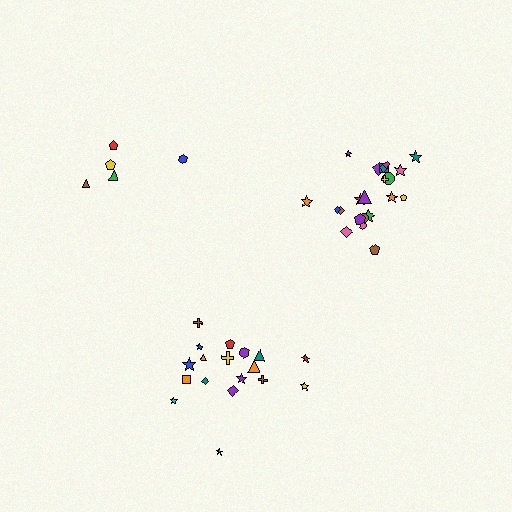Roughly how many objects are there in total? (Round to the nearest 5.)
Roughly 45 objects in total.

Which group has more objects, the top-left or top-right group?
The top-right group.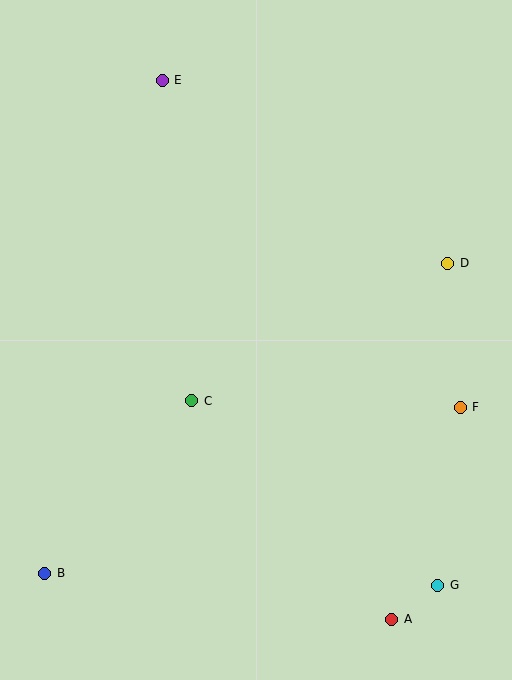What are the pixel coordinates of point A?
Point A is at (392, 619).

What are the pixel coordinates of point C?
Point C is at (192, 401).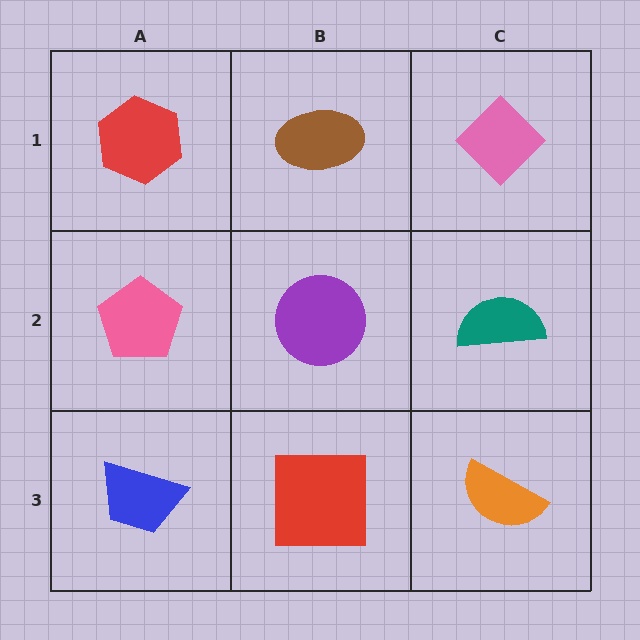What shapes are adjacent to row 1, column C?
A teal semicircle (row 2, column C), a brown ellipse (row 1, column B).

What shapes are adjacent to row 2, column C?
A pink diamond (row 1, column C), an orange semicircle (row 3, column C), a purple circle (row 2, column B).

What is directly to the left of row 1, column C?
A brown ellipse.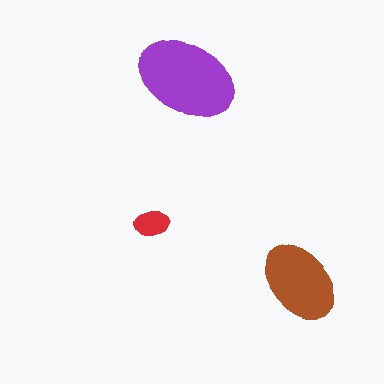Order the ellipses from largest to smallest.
the purple one, the brown one, the red one.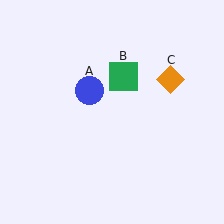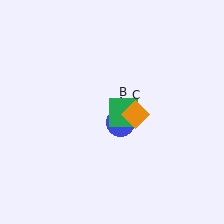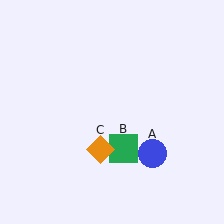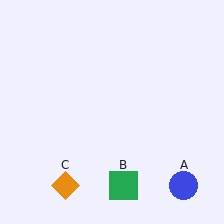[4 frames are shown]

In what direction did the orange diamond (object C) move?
The orange diamond (object C) moved down and to the left.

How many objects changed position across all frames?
3 objects changed position: blue circle (object A), green square (object B), orange diamond (object C).